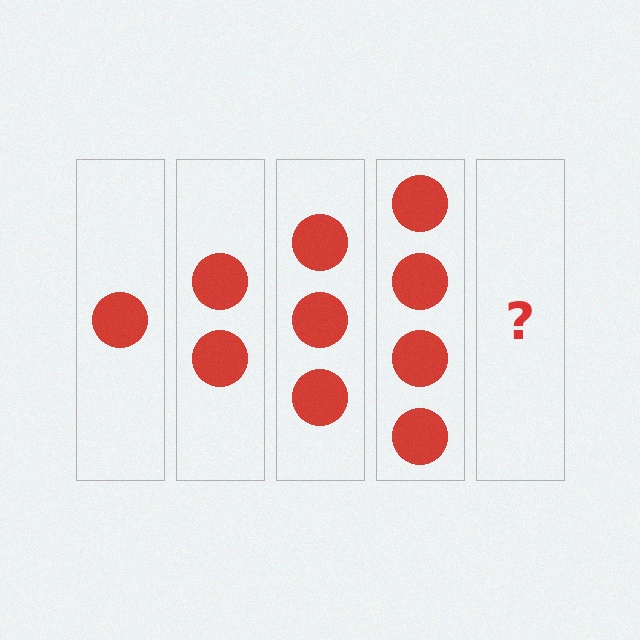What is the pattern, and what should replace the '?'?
The pattern is that each step adds one more circle. The '?' should be 5 circles.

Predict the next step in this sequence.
The next step is 5 circles.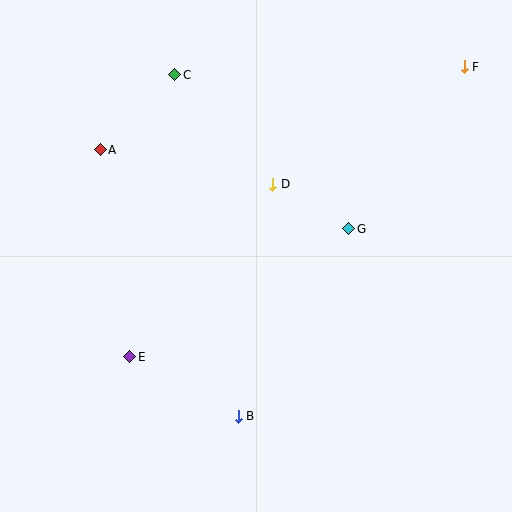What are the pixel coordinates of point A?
Point A is at (100, 150).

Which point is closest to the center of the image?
Point D at (273, 184) is closest to the center.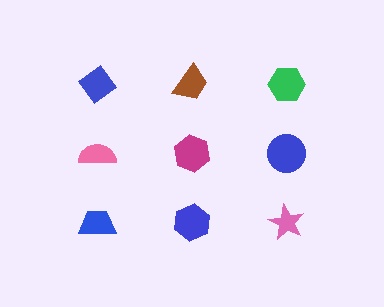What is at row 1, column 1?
A blue diamond.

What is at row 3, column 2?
A blue hexagon.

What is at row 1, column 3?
A green hexagon.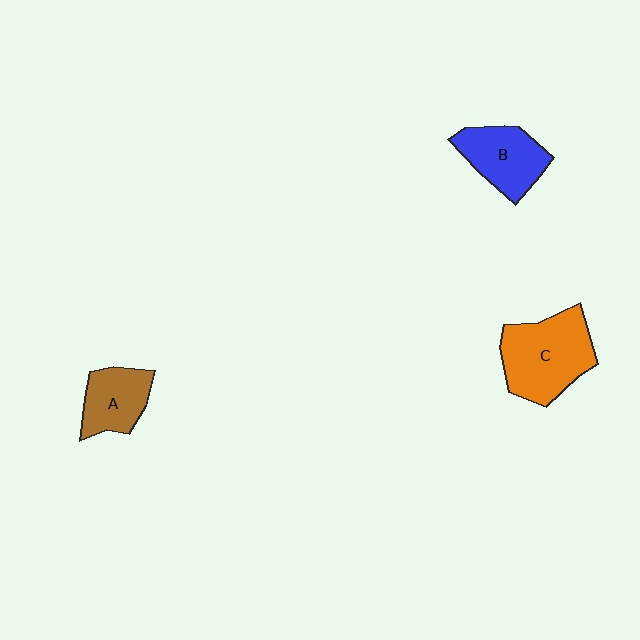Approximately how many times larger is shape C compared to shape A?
Approximately 1.7 times.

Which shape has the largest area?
Shape C (orange).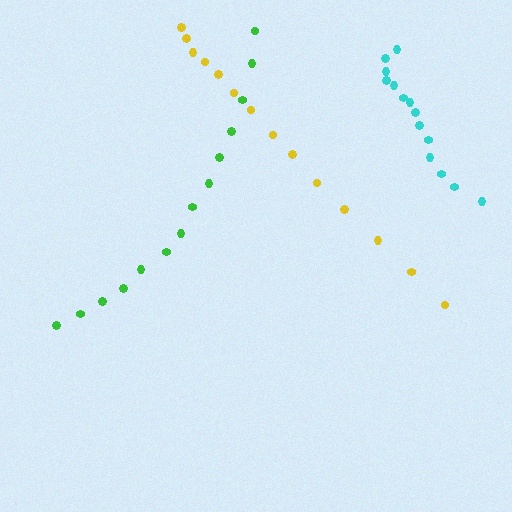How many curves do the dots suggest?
There are 3 distinct paths.